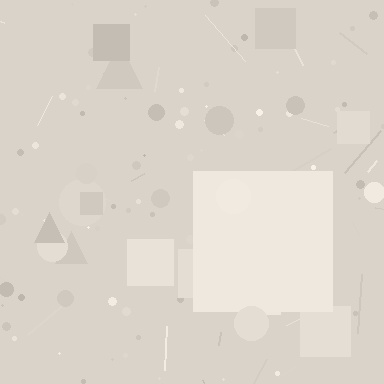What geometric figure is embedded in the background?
A square is embedded in the background.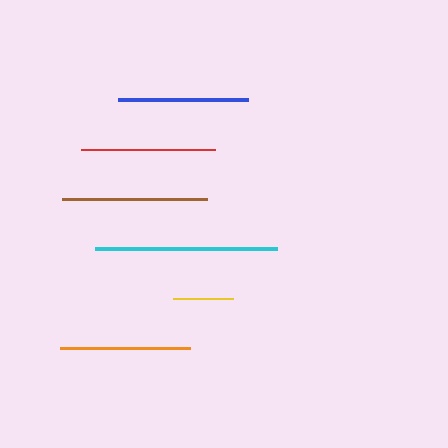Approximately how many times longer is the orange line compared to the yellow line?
The orange line is approximately 2.2 times the length of the yellow line.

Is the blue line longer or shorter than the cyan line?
The cyan line is longer than the blue line.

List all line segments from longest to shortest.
From longest to shortest: cyan, brown, red, orange, blue, yellow.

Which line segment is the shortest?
The yellow line is the shortest at approximately 60 pixels.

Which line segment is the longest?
The cyan line is the longest at approximately 182 pixels.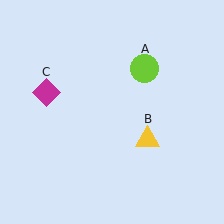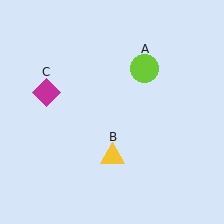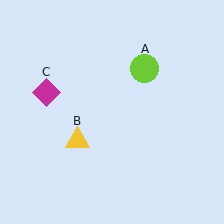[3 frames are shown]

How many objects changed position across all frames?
1 object changed position: yellow triangle (object B).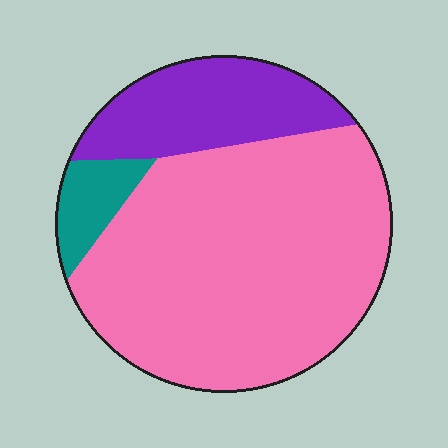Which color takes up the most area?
Pink, at roughly 70%.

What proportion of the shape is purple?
Purple takes up about one fifth (1/5) of the shape.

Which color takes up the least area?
Teal, at roughly 5%.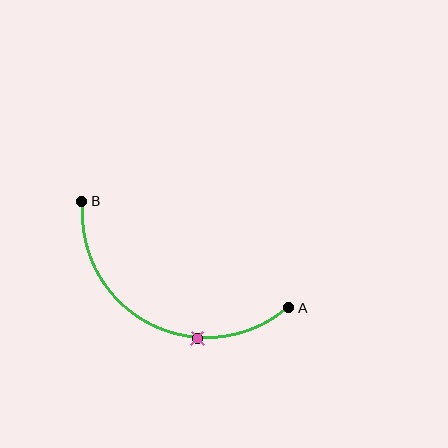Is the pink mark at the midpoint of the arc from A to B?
No. The pink mark lies on the arc but is closer to endpoint A. The arc midpoint would be at the point on the curve equidistant along the arc from both A and B.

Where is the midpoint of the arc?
The arc midpoint is the point on the curve farthest from the straight line joining A and B. It sits below that line.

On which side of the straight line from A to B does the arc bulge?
The arc bulges below the straight line connecting A and B.